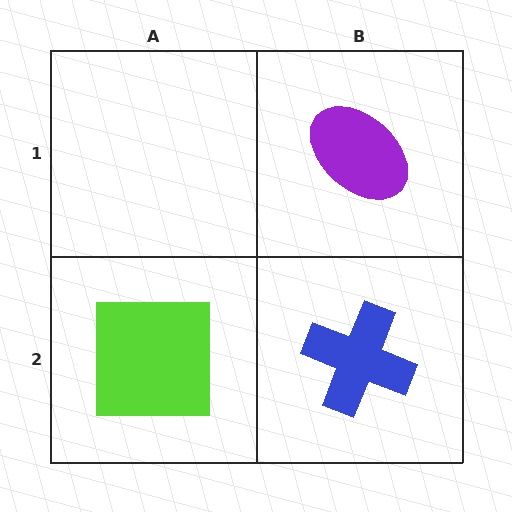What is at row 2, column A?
A lime square.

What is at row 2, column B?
A blue cross.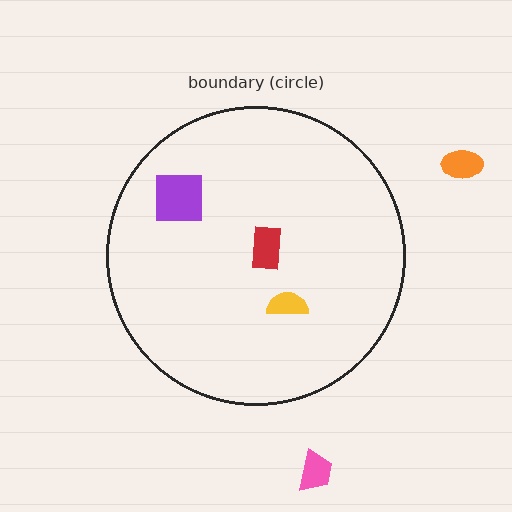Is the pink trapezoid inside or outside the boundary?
Outside.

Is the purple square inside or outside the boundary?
Inside.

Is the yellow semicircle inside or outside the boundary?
Inside.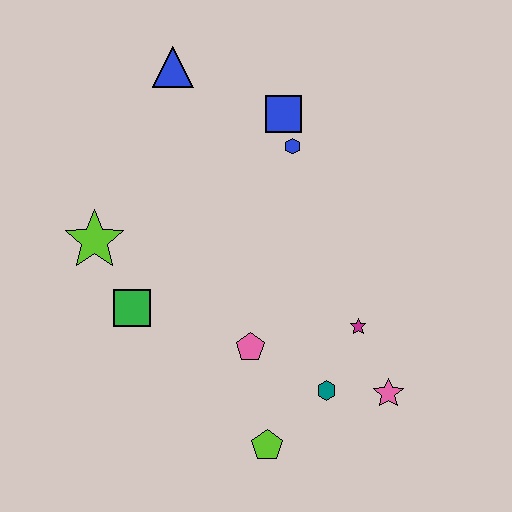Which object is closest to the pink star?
The teal hexagon is closest to the pink star.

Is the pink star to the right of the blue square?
Yes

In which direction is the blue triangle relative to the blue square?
The blue triangle is to the left of the blue square.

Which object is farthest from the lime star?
The pink star is farthest from the lime star.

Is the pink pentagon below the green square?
Yes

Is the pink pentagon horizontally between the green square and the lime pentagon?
Yes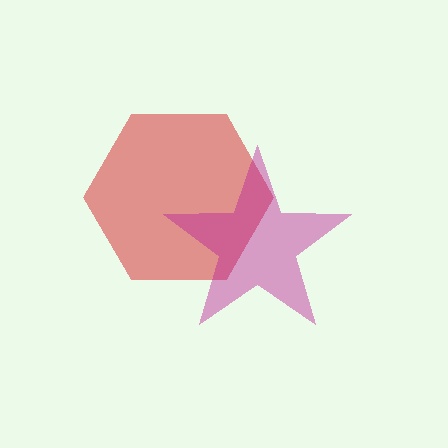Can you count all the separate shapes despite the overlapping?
Yes, there are 2 separate shapes.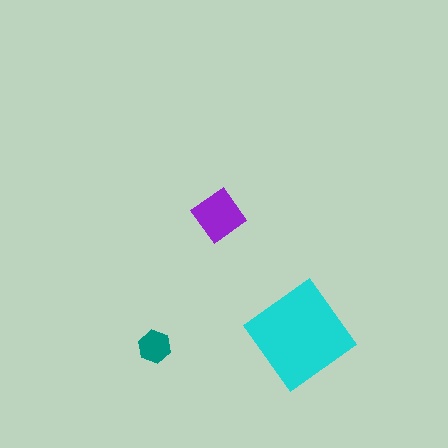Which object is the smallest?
The teal hexagon.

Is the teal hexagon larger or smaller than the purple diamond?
Smaller.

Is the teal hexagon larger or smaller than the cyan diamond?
Smaller.